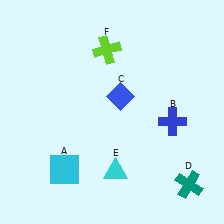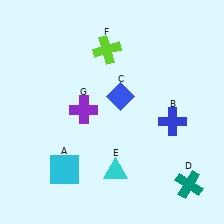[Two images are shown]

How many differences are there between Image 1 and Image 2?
There is 1 difference between the two images.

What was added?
A purple cross (G) was added in Image 2.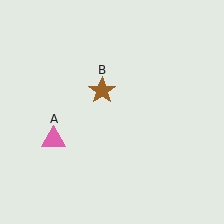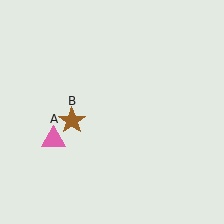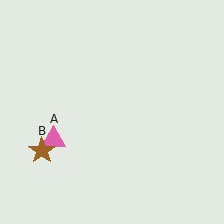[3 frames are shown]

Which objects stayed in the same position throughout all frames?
Pink triangle (object A) remained stationary.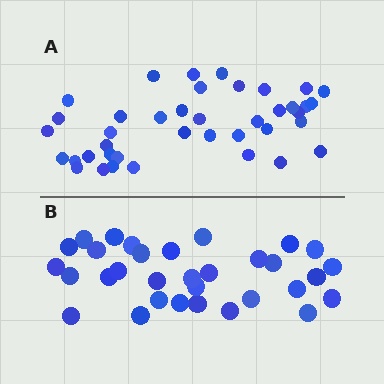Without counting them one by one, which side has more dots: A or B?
Region A (the top region) has more dots.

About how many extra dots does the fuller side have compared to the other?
Region A has roughly 8 or so more dots than region B.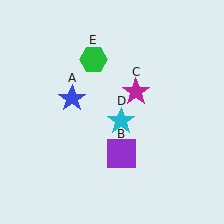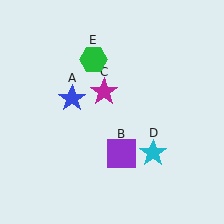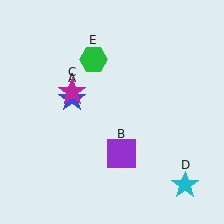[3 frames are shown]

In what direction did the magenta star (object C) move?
The magenta star (object C) moved left.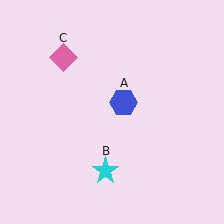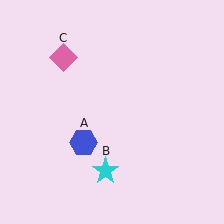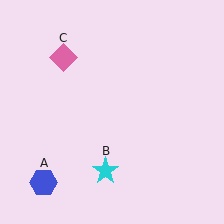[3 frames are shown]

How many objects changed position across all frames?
1 object changed position: blue hexagon (object A).